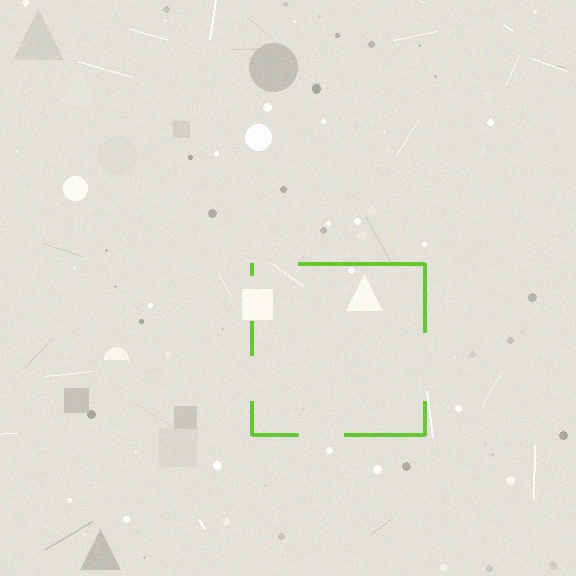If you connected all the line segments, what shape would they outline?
They would outline a square.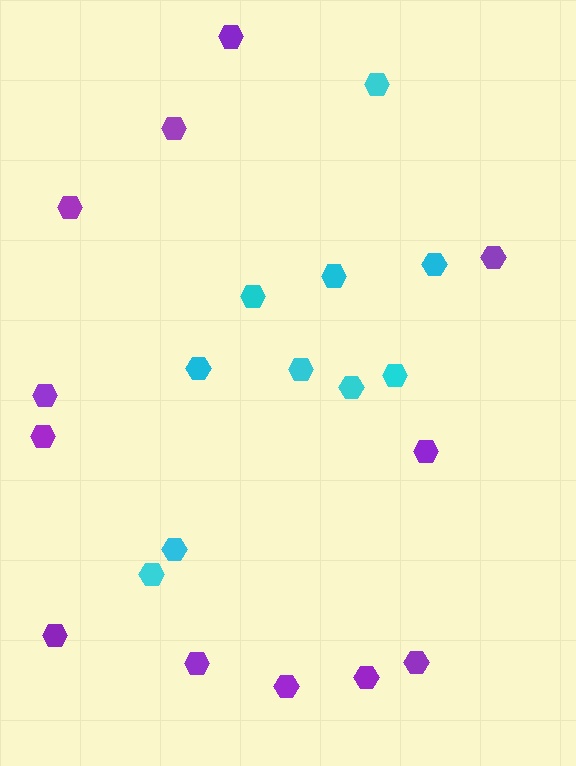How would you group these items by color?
There are 2 groups: one group of cyan hexagons (10) and one group of purple hexagons (12).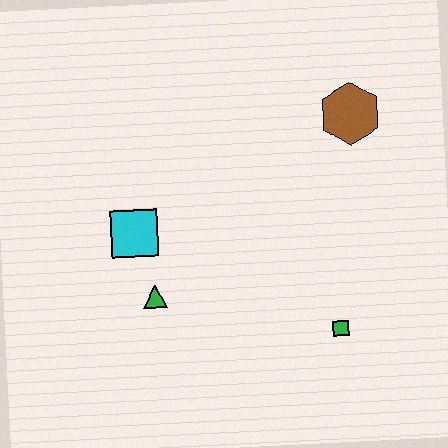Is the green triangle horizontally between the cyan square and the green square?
Yes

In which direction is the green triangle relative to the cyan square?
The green triangle is below the cyan square.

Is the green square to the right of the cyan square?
Yes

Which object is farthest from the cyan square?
The brown hexagon is farthest from the cyan square.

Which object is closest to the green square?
The green triangle is closest to the green square.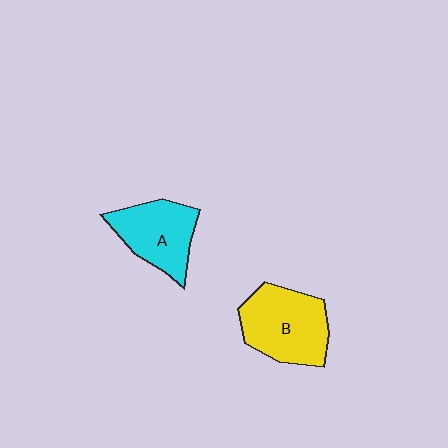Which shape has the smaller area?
Shape A (cyan).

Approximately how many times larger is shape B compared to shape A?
Approximately 1.2 times.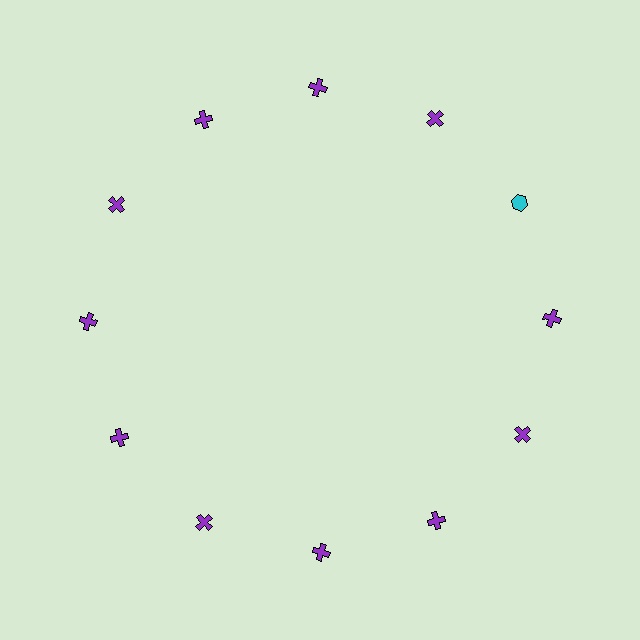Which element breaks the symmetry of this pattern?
The cyan hexagon at roughly the 2 o'clock position breaks the symmetry. All other shapes are purple crosses.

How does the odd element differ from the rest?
It differs in both color (cyan instead of purple) and shape (hexagon instead of cross).